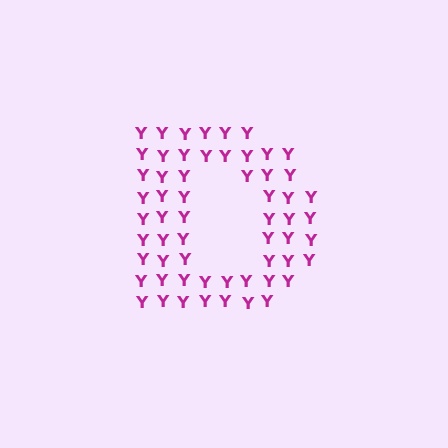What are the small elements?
The small elements are letter Y's.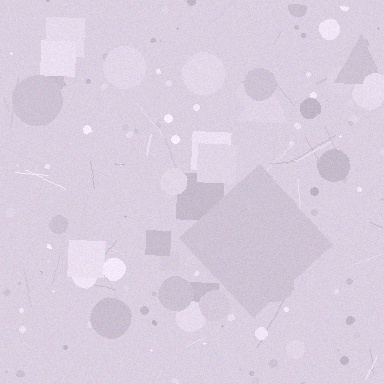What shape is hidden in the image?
A diamond is hidden in the image.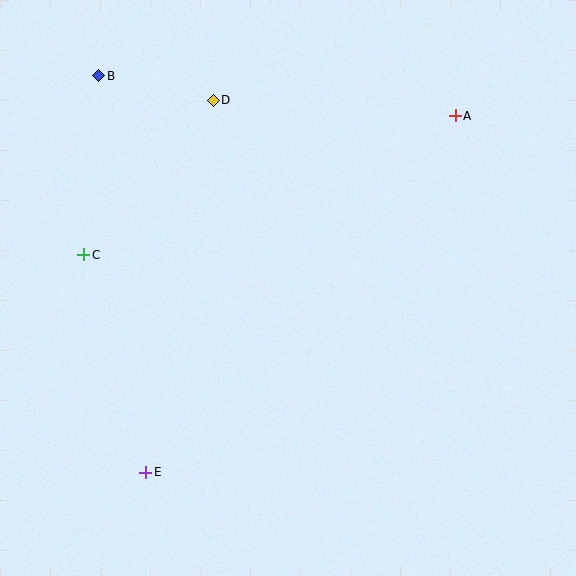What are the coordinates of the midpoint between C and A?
The midpoint between C and A is at (269, 185).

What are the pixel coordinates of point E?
Point E is at (146, 472).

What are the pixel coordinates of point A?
Point A is at (455, 116).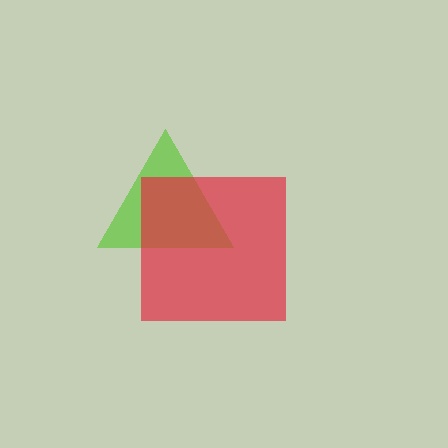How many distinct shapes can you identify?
There are 2 distinct shapes: a lime triangle, a red square.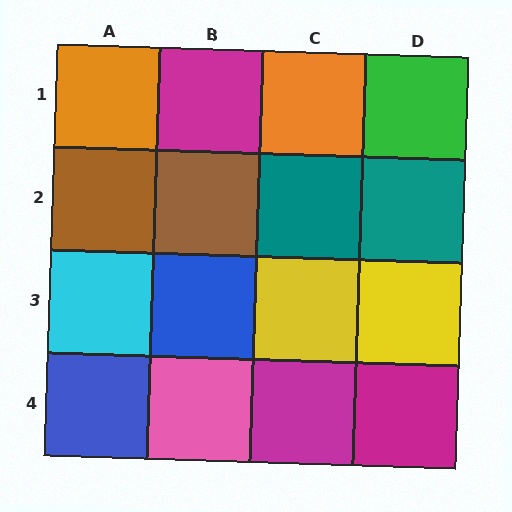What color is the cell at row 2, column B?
Brown.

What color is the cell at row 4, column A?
Blue.